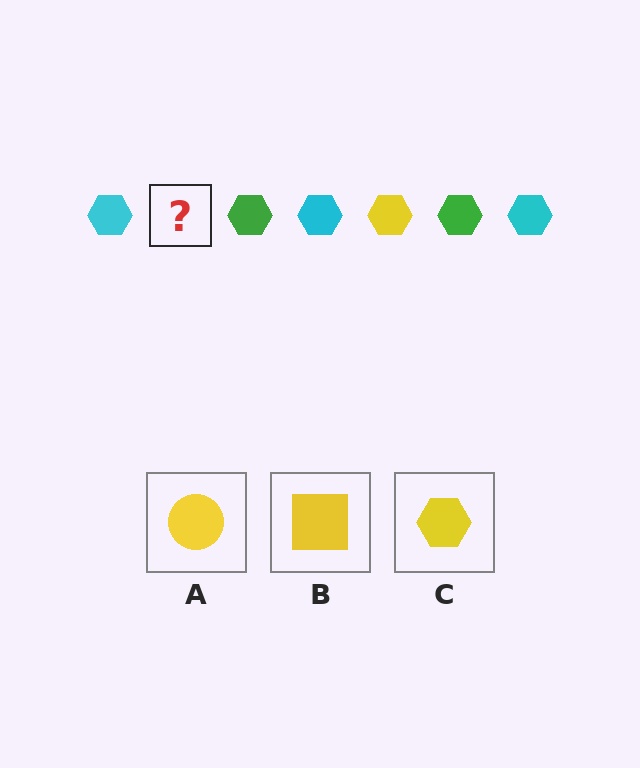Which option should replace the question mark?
Option C.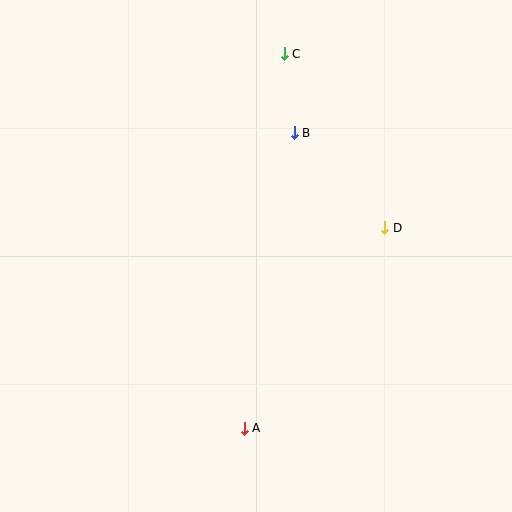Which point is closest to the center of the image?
Point B at (294, 133) is closest to the center.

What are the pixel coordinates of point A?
Point A is at (244, 428).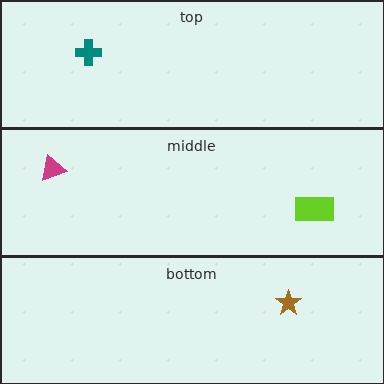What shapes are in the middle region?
The lime rectangle, the magenta triangle.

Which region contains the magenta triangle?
The middle region.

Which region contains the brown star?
The bottom region.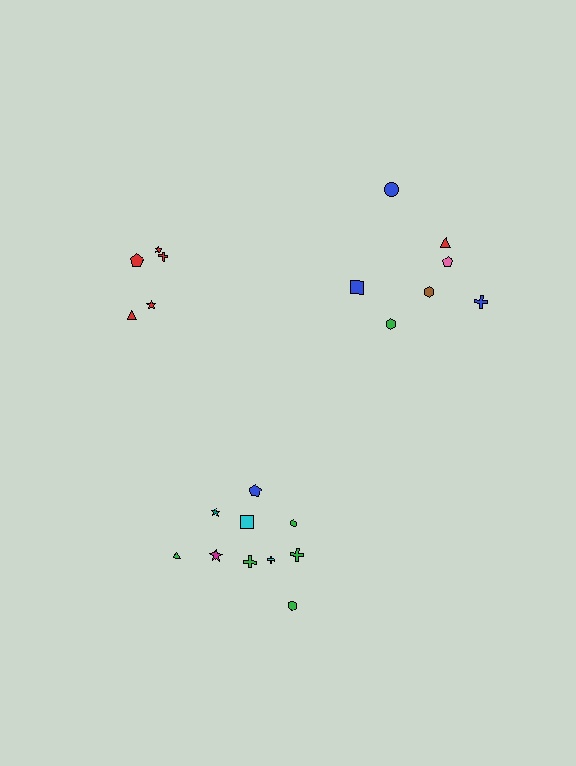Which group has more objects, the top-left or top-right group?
The top-right group.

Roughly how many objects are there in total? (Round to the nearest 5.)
Roughly 20 objects in total.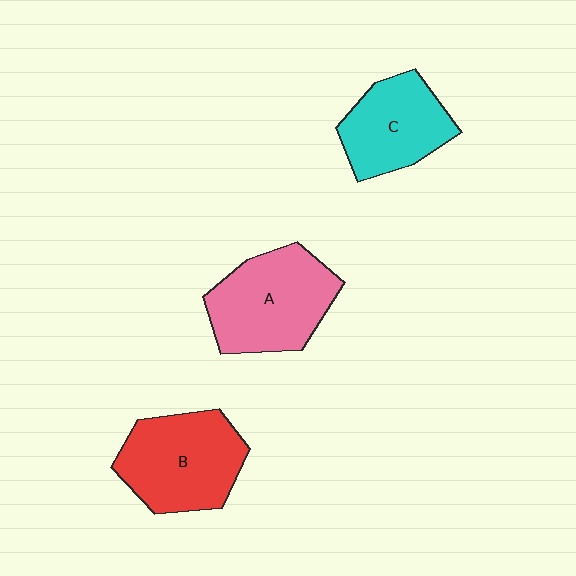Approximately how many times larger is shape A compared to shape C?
Approximately 1.3 times.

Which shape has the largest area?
Shape A (pink).